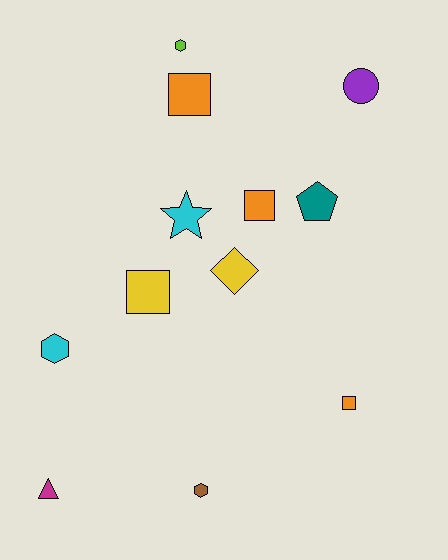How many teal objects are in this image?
There is 1 teal object.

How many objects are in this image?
There are 12 objects.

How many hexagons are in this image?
There are 3 hexagons.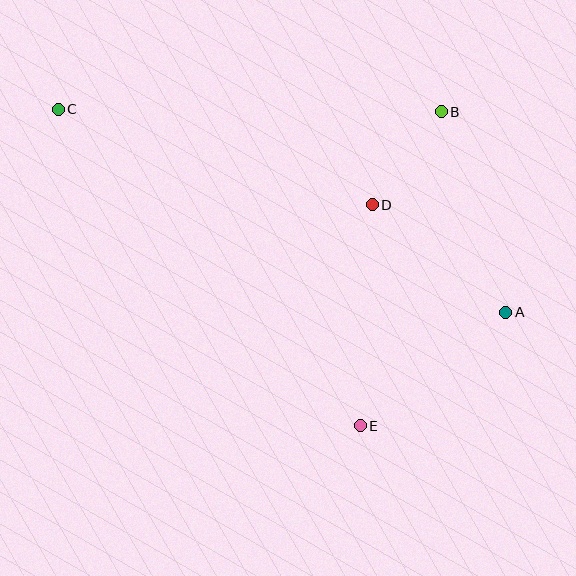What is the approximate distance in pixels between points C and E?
The distance between C and E is approximately 437 pixels.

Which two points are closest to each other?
Points B and D are closest to each other.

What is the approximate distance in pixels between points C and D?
The distance between C and D is approximately 328 pixels.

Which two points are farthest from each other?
Points A and C are farthest from each other.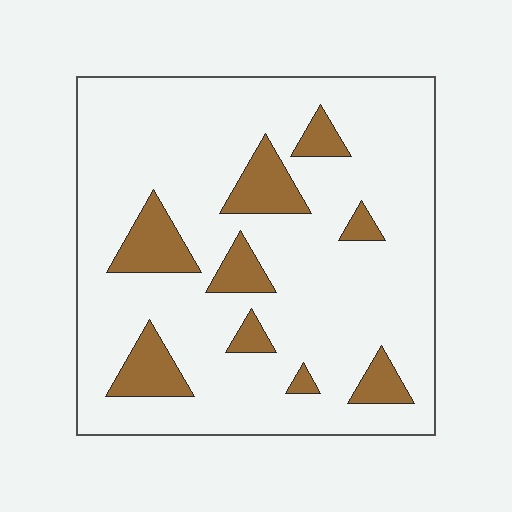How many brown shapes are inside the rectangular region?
9.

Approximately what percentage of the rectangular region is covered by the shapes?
Approximately 15%.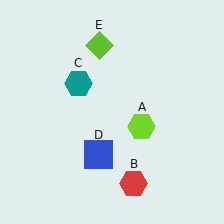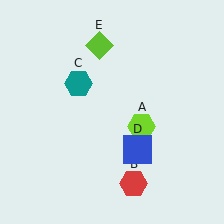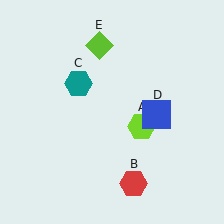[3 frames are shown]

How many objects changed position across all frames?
1 object changed position: blue square (object D).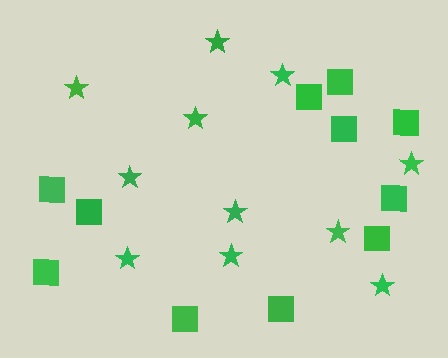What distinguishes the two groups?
There are 2 groups: one group of squares (11) and one group of stars (11).